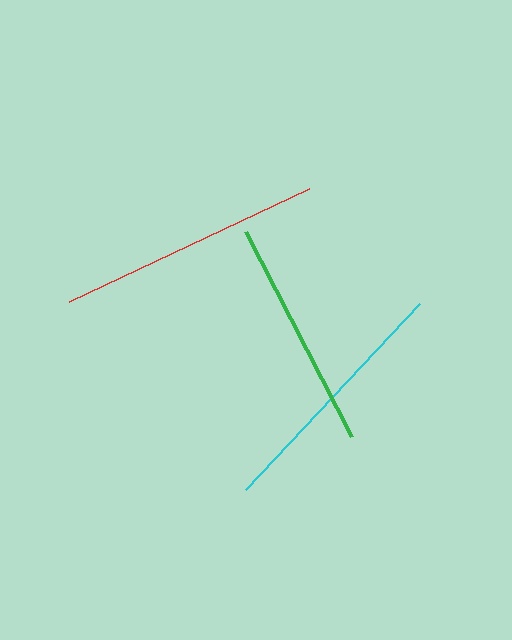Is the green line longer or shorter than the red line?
The red line is longer than the green line.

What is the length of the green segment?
The green segment is approximately 231 pixels long.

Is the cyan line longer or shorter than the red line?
The red line is longer than the cyan line.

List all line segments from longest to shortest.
From longest to shortest: red, cyan, green.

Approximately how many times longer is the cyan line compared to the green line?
The cyan line is approximately 1.1 times the length of the green line.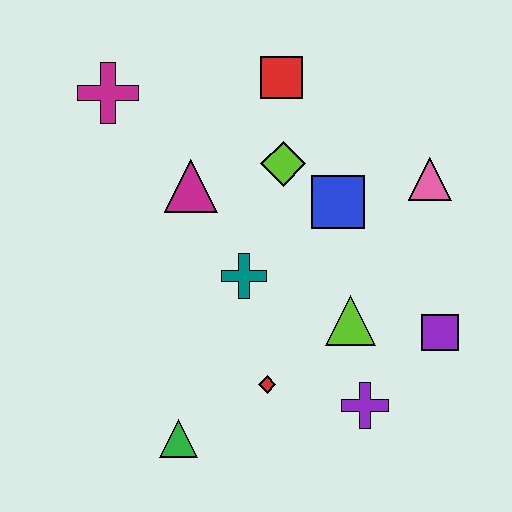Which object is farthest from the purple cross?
The magenta cross is farthest from the purple cross.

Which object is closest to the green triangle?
The red diamond is closest to the green triangle.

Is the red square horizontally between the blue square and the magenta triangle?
Yes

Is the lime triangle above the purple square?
Yes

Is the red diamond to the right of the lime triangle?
No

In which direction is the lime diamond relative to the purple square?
The lime diamond is above the purple square.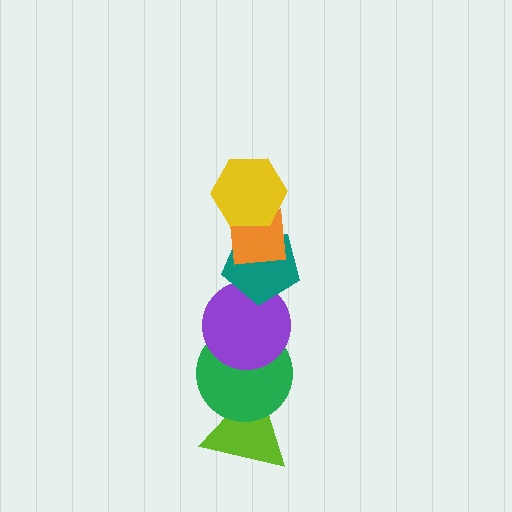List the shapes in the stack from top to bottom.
From top to bottom: the yellow hexagon, the orange square, the teal pentagon, the purple circle, the green circle, the lime triangle.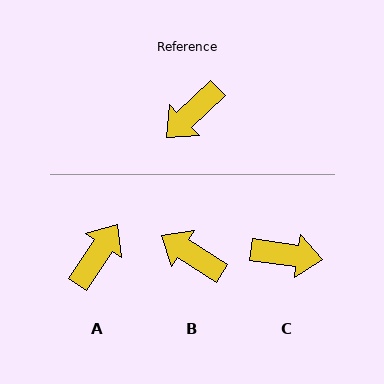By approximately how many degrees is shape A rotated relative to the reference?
Approximately 167 degrees clockwise.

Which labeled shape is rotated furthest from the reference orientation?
A, about 167 degrees away.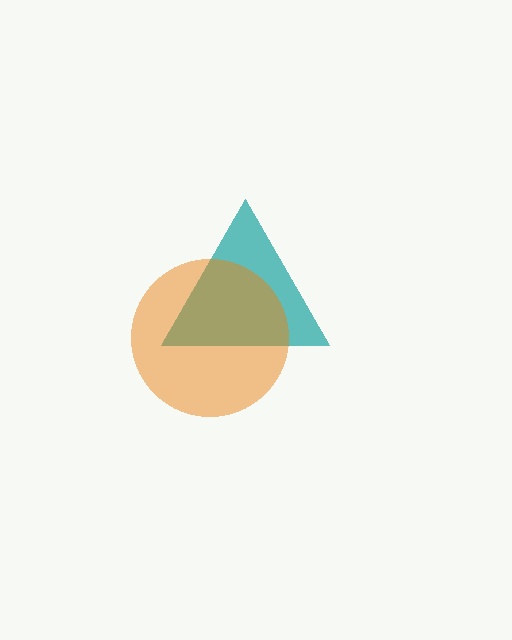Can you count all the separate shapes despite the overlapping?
Yes, there are 2 separate shapes.